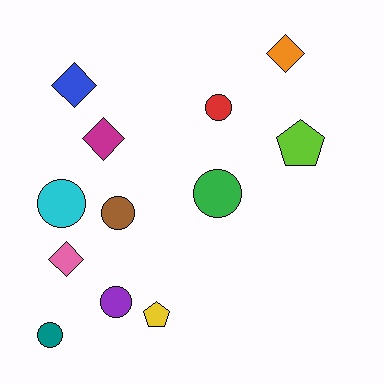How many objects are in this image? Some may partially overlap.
There are 12 objects.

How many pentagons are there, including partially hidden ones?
There are 2 pentagons.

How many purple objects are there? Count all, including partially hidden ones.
There is 1 purple object.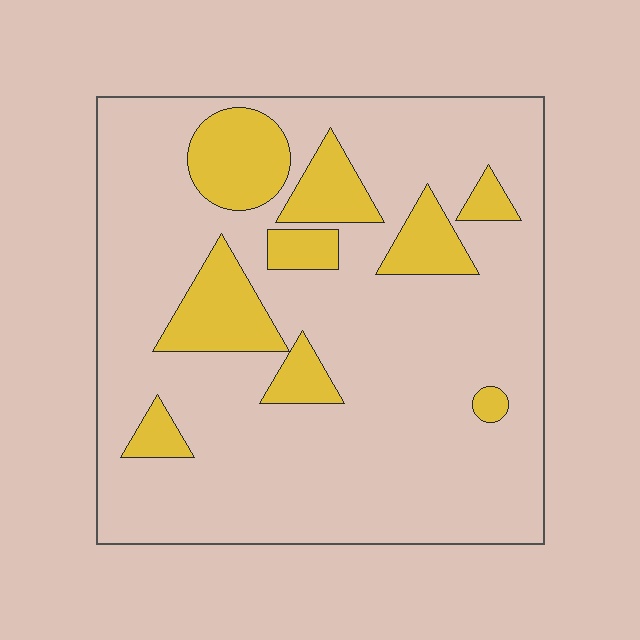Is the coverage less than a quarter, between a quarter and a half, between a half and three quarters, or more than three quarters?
Less than a quarter.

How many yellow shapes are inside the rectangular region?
9.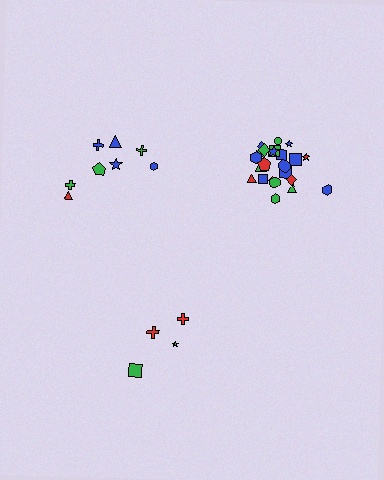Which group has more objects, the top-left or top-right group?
The top-right group.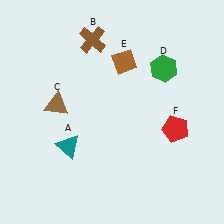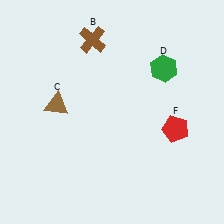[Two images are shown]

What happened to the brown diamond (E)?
The brown diamond (E) was removed in Image 2. It was in the top-right area of Image 1.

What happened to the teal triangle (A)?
The teal triangle (A) was removed in Image 2. It was in the bottom-left area of Image 1.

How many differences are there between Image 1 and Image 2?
There are 2 differences between the two images.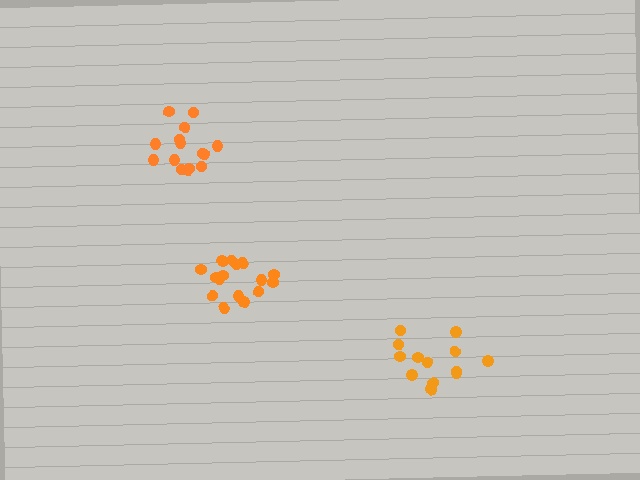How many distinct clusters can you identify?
There are 3 distinct clusters.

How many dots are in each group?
Group 1: 15 dots, Group 2: 14 dots, Group 3: 16 dots (45 total).